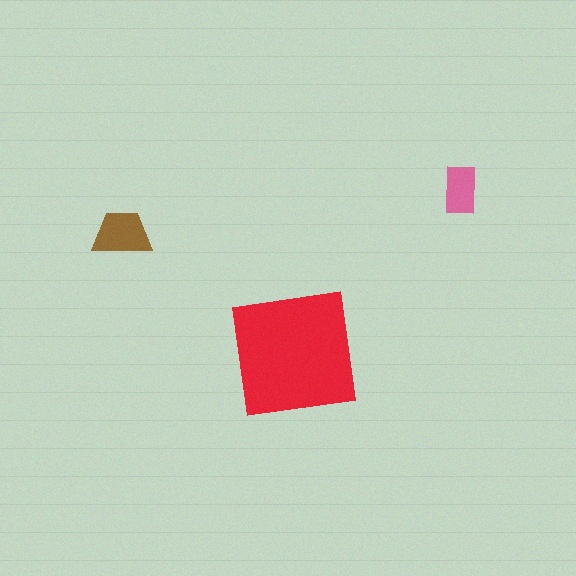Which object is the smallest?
The pink rectangle.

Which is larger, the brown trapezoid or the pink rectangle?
The brown trapezoid.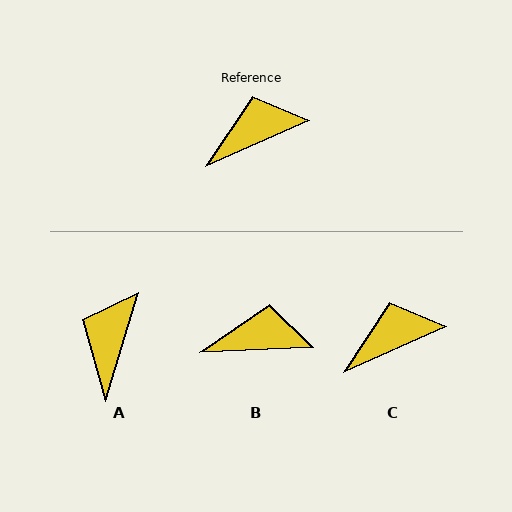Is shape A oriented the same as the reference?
No, it is off by about 49 degrees.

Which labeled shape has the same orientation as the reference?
C.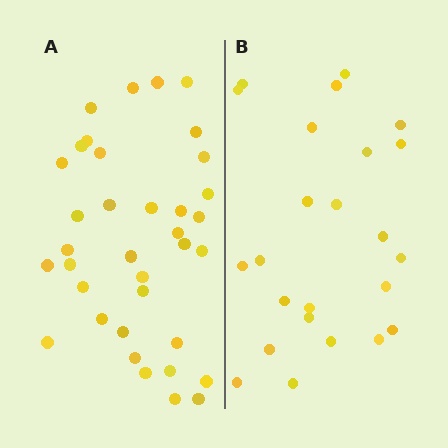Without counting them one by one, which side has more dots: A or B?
Region A (the left region) has more dots.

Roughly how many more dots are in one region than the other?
Region A has roughly 12 or so more dots than region B.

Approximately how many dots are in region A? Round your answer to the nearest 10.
About 40 dots. (The exact count is 36, which rounds to 40.)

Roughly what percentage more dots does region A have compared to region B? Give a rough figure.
About 50% more.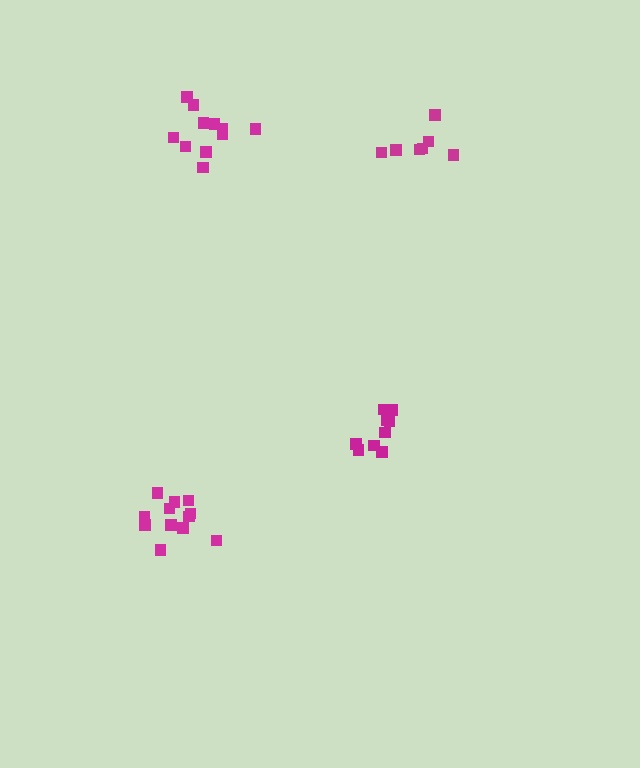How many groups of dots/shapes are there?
There are 4 groups.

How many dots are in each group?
Group 1: 7 dots, Group 2: 9 dots, Group 3: 11 dots, Group 4: 12 dots (39 total).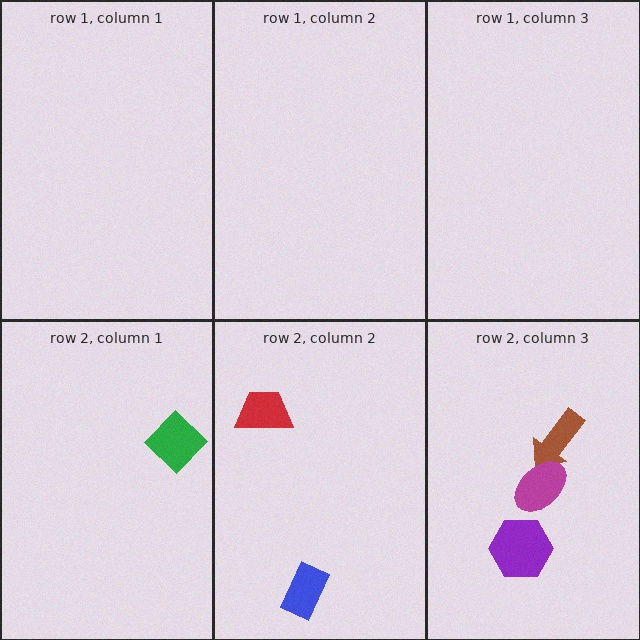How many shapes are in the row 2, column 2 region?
2.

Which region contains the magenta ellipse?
The row 2, column 3 region.